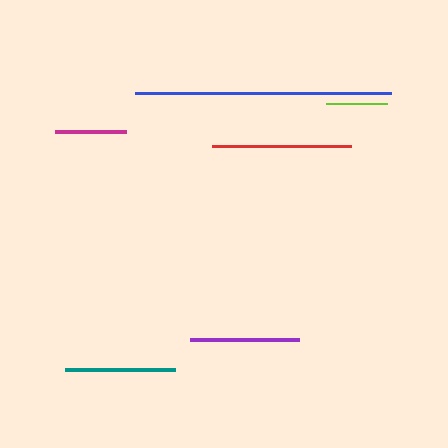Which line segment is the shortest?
The lime line is the shortest at approximately 61 pixels.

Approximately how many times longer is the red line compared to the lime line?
The red line is approximately 2.3 times the length of the lime line.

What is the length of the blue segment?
The blue segment is approximately 256 pixels long.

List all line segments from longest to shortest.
From longest to shortest: blue, red, teal, purple, magenta, lime.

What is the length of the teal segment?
The teal segment is approximately 110 pixels long.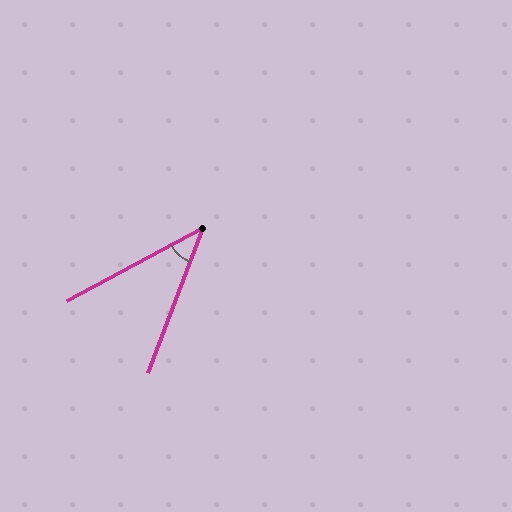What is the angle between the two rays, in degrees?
Approximately 41 degrees.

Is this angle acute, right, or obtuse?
It is acute.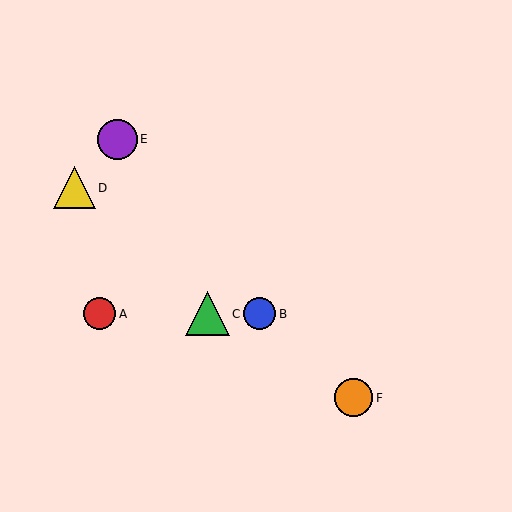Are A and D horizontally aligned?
No, A is at y≈314 and D is at y≈188.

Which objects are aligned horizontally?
Objects A, B, C are aligned horizontally.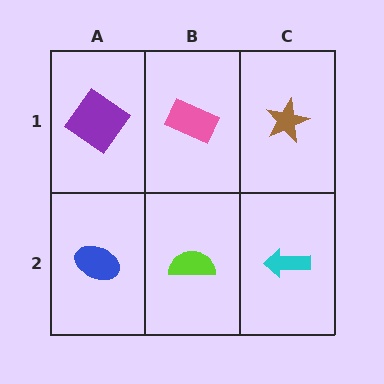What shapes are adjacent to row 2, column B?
A pink rectangle (row 1, column B), a blue ellipse (row 2, column A), a cyan arrow (row 2, column C).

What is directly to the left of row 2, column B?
A blue ellipse.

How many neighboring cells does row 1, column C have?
2.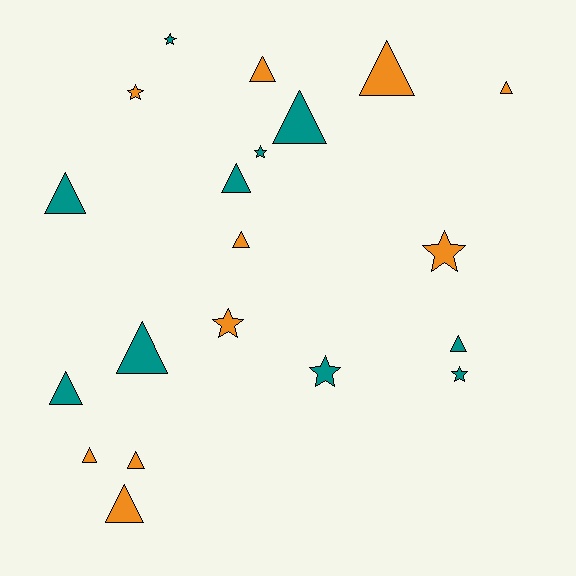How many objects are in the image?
There are 20 objects.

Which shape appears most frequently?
Triangle, with 13 objects.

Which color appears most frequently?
Teal, with 10 objects.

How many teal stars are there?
There are 4 teal stars.